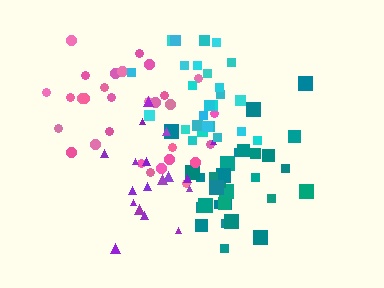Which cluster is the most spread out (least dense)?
Purple.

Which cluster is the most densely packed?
Cyan.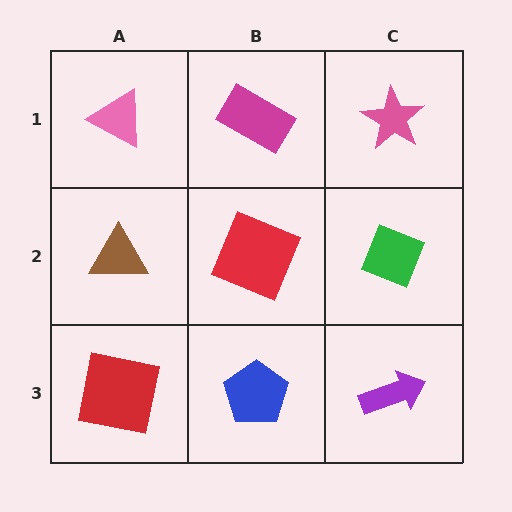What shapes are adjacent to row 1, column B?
A red square (row 2, column B), a pink triangle (row 1, column A), a pink star (row 1, column C).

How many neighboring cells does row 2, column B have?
4.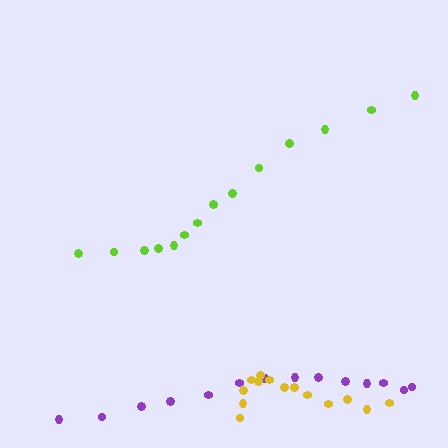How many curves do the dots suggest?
There are 3 distinct paths.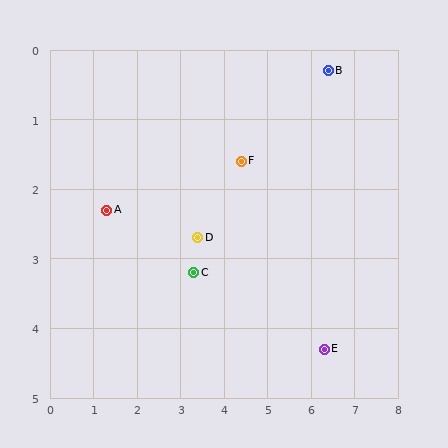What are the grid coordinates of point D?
Point D is at approximately (3.4, 2.7).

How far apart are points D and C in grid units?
Points D and C are about 0.5 grid units apart.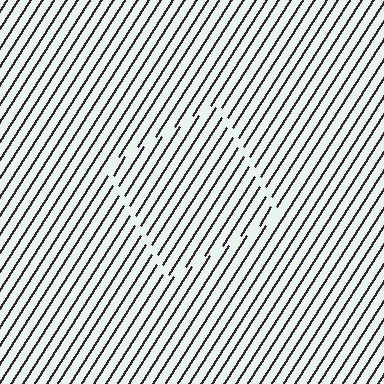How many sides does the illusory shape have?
4 sides — the line-ends trace a square.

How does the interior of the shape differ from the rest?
The interior of the shape contains the same grating, shifted by half a period — the contour is defined by the phase discontinuity where line-ends from the inner and outer gratings abut.